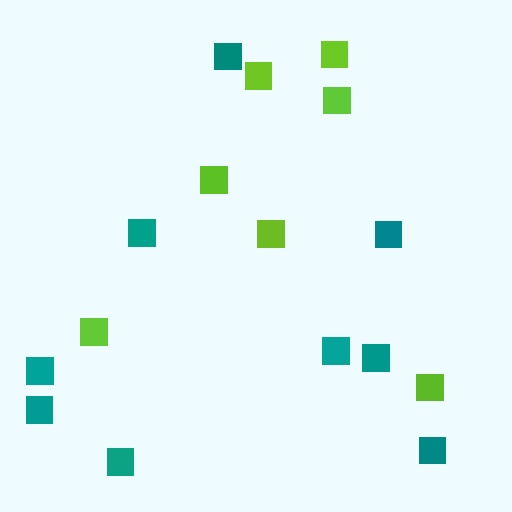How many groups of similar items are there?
There are 2 groups: one group of lime squares (7) and one group of teal squares (9).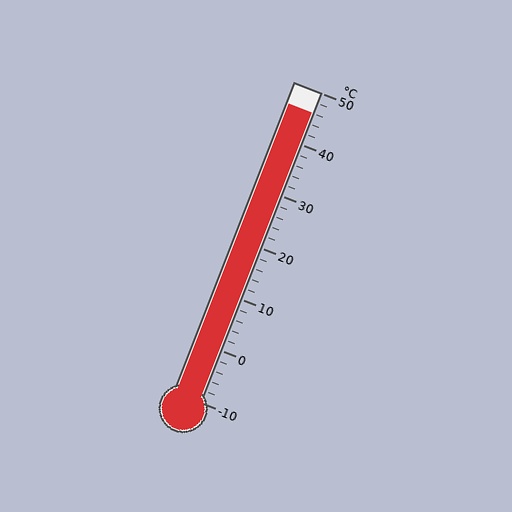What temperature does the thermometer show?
The thermometer shows approximately 46°C.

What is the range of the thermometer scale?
The thermometer scale ranges from -10°C to 50°C.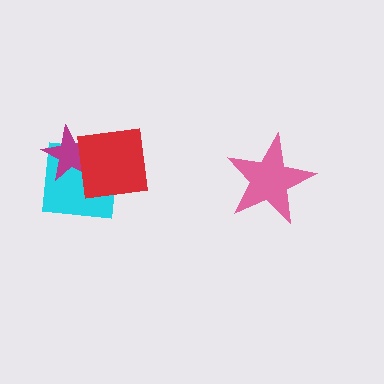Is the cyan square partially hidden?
Yes, it is partially covered by another shape.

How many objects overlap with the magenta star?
2 objects overlap with the magenta star.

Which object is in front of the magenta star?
The red square is in front of the magenta star.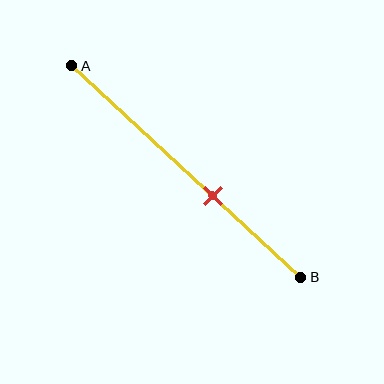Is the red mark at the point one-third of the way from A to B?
No, the mark is at about 60% from A, not at the 33% one-third point.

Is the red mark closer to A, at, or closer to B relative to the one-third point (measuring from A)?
The red mark is closer to point B than the one-third point of segment AB.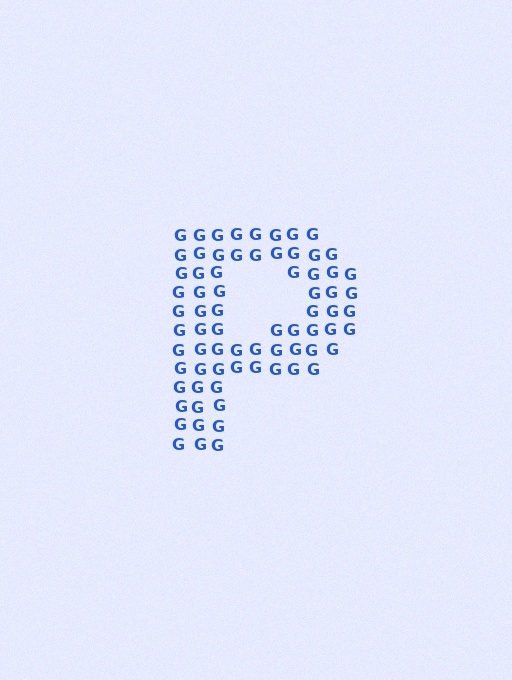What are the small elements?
The small elements are letter G's.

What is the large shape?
The large shape is the letter P.